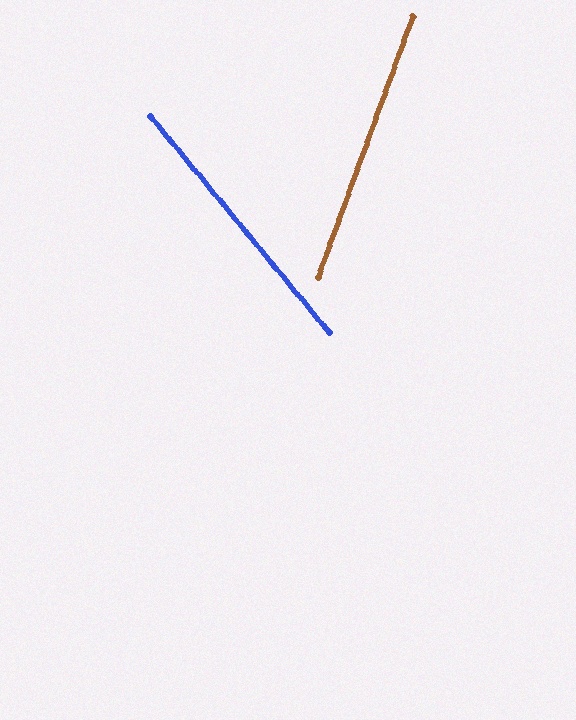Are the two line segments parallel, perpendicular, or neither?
Neither parallel nor perpendicular — they differ by about 59°.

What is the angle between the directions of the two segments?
Approximately 59 degrees.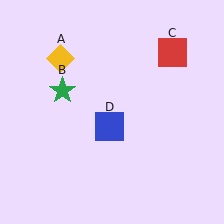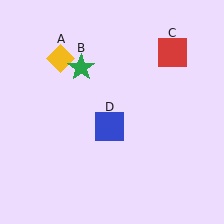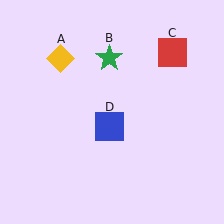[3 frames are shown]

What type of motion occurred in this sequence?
The green star (object B) rotated clockwise around the center of the scene.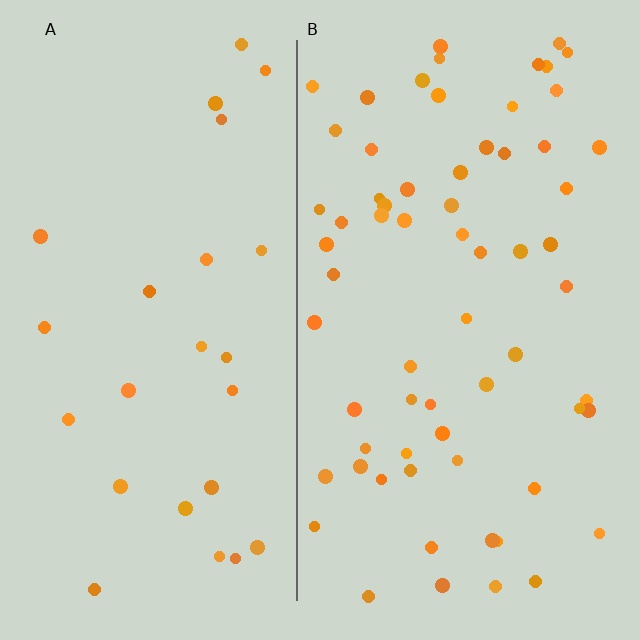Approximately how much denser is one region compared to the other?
Approximately 2.6× — region B over region A.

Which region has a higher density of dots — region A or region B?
B (the right).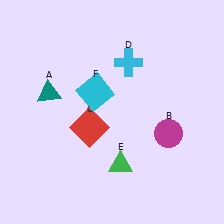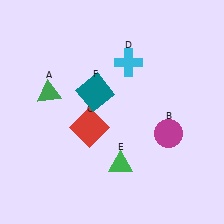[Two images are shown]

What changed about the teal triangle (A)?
In Image 1, A is teal. In Image 2, it changed to green.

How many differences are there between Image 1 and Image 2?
There are 2 differences between the two images.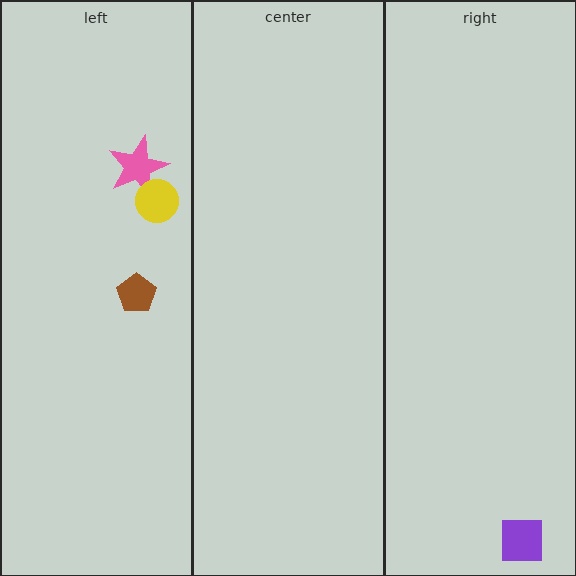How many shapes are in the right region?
1.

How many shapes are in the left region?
3.